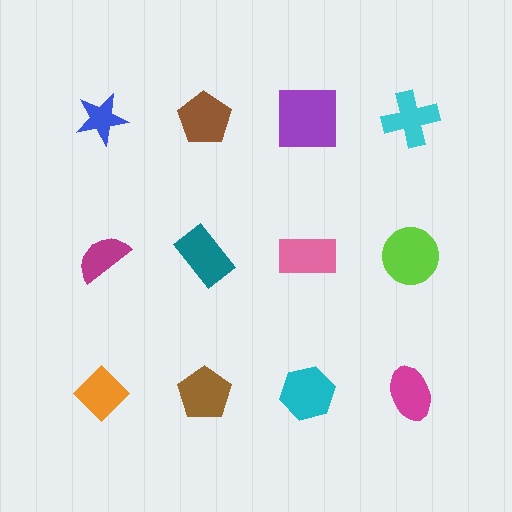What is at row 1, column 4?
A cyan cross.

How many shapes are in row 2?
4 shapes.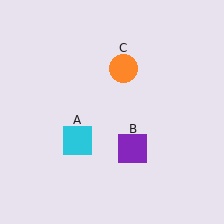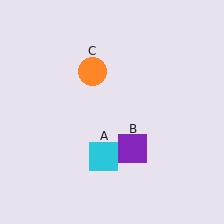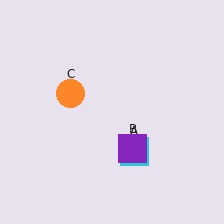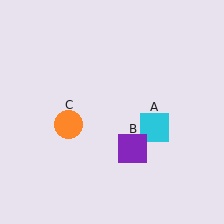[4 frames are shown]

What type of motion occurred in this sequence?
The cyan square (object A), orange circle (object C) rotated counterclockwise around the center of the scene.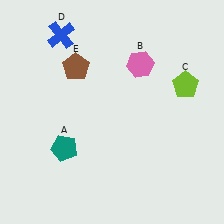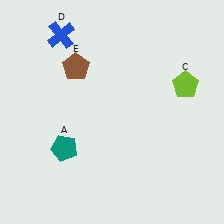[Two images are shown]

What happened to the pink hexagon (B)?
The pink hexagon (B) was removed in Image 2. It was in the top-right area of Image 1.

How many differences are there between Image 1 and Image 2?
There is 1 difference between the two images.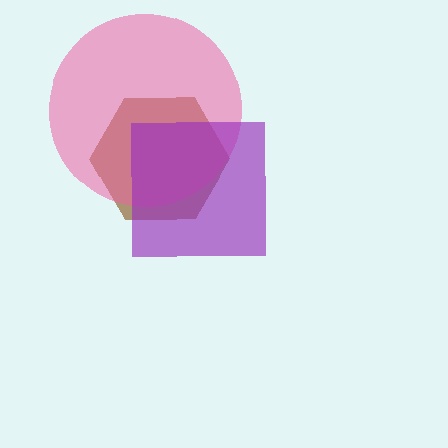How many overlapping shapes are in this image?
There are 3 overlapping shapes in the image.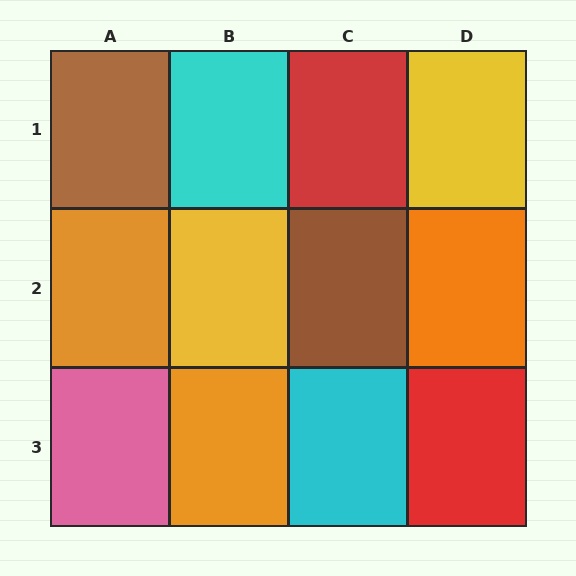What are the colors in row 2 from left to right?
Orange, yellow, brown, orange.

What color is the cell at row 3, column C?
Cyan.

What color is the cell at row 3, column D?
Red.